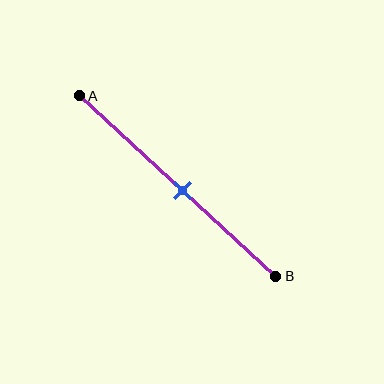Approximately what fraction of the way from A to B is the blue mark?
The blue mark is approximately 55% of the way from A to B.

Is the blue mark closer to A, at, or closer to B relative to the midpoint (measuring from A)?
The blue mark is approximately at the midpoint of segment AB.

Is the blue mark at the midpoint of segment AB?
Yes, the mark is approximately at the midpoint.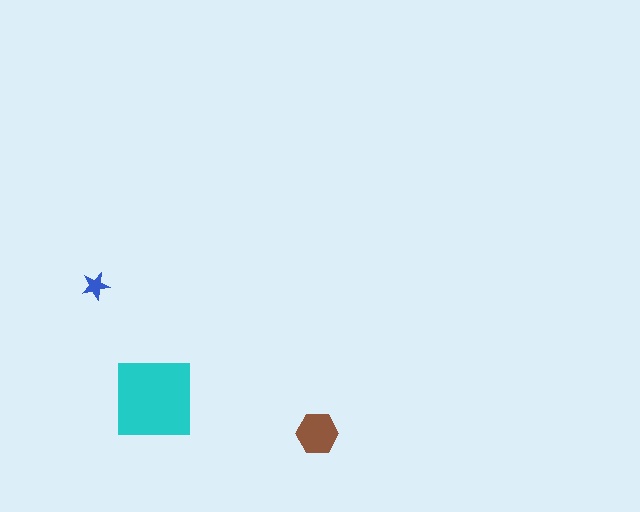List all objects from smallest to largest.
The blue star, the brown hexagon, the cyan square.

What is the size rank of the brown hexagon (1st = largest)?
2nd.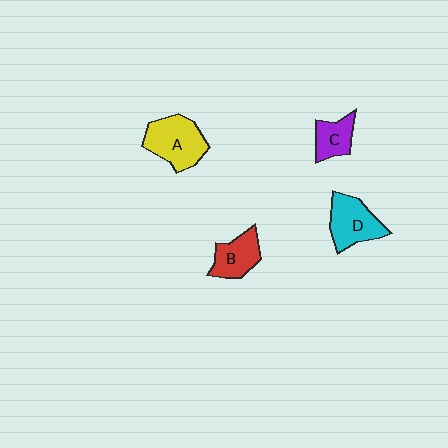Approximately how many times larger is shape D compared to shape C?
Approximately 1.5 times.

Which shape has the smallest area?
Shape C (purple).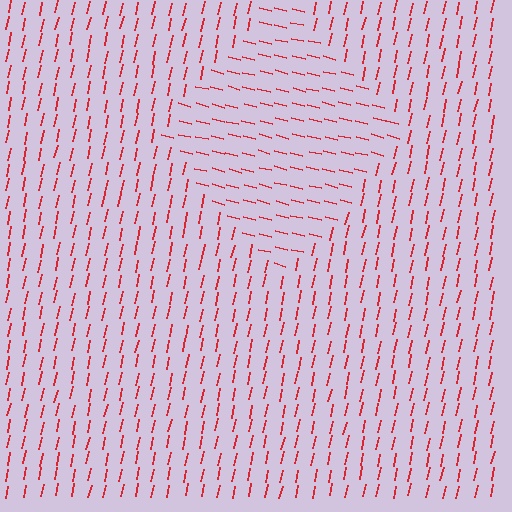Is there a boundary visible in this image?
Yes, there is a texture boundary formed by a change in line orientation.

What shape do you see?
I see a diamond.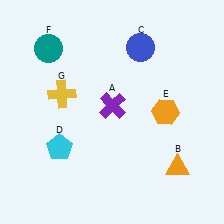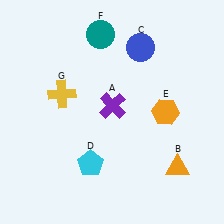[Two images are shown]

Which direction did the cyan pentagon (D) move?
The cyan pentagon (D) moved right.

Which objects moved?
The objects that moved are: the cyan pentagon (D), the teal circle (F).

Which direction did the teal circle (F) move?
The teal circle (F) moved right.